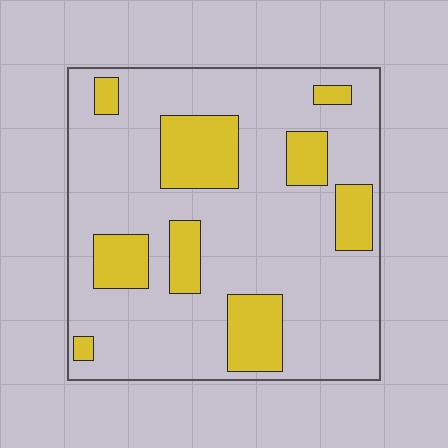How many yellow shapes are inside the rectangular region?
9.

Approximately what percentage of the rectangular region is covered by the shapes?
Approximately 25%.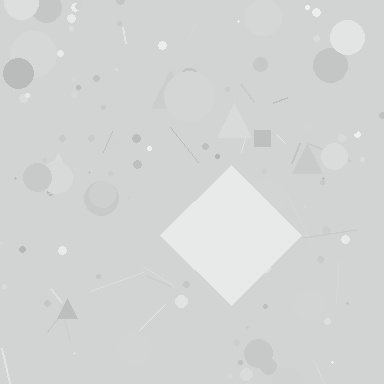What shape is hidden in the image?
A diamond is hidden in the image.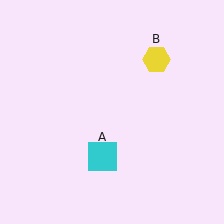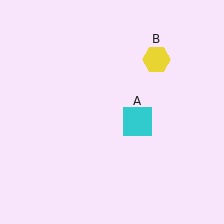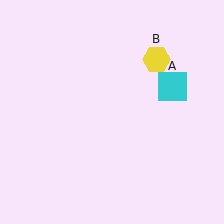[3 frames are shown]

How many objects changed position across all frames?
1 object changed position: cyan square (object A).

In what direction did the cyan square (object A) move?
The cyan square (object A) moved up and to the right.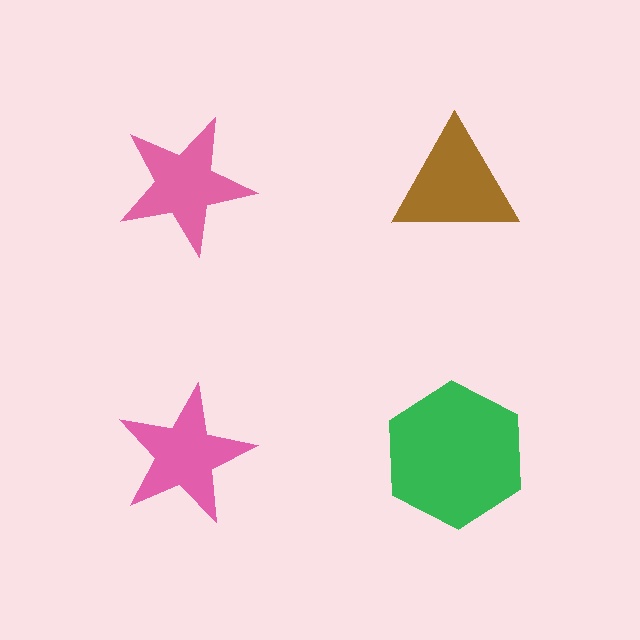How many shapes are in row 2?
2 shapes.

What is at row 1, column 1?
A pink star.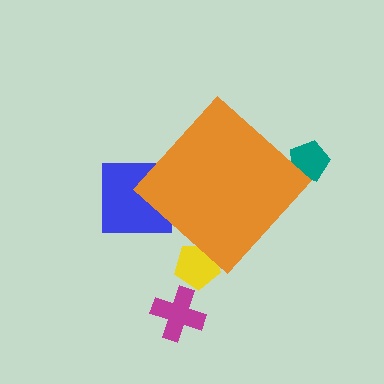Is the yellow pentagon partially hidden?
Yes, the yellow pentagon is partially hidden behind the orange diamond.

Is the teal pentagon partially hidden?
Yes, the teal pentagon is partially hidden behind the orange diamond.